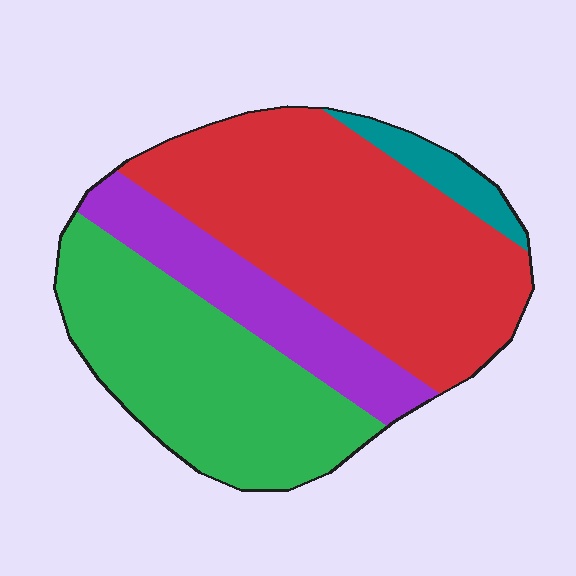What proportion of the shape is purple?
Purple takes up about one sixth (1/6) of the shape.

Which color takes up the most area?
Red, at roughly 45%.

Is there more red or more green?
Red.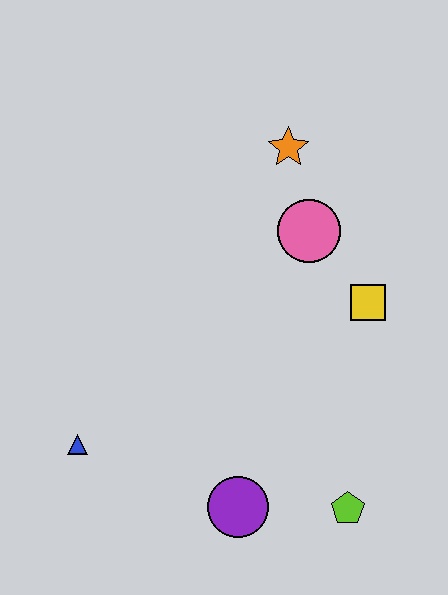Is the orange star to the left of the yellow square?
Yes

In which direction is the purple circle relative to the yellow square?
The purple circle is below the yellow square.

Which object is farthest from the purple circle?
The orange star is farthest from the purple circle.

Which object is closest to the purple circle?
The lime pentagon is closest to the purple circle.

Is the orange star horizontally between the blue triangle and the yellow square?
Yes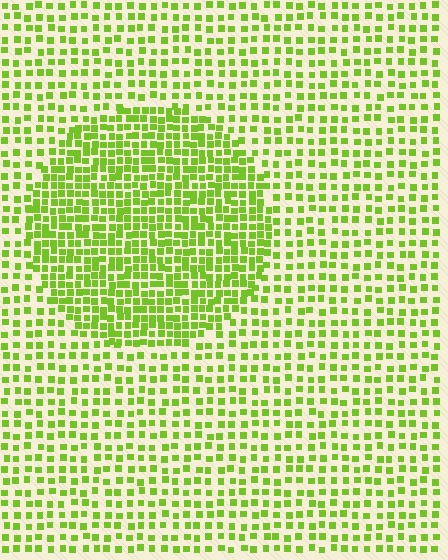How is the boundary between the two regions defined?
The boundary is defined by a change in element density (approximately 1.9x ratio). All elements are the same color, size, and shape.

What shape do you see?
I see a circle.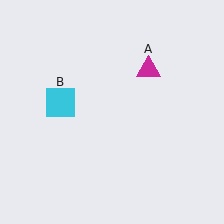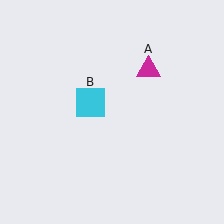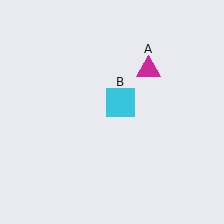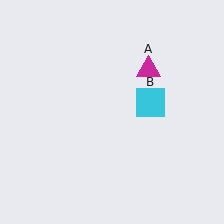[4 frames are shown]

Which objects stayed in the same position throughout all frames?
Magenta triangle (object A) remained stationary.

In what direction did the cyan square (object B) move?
The cyan square (object B) moved right.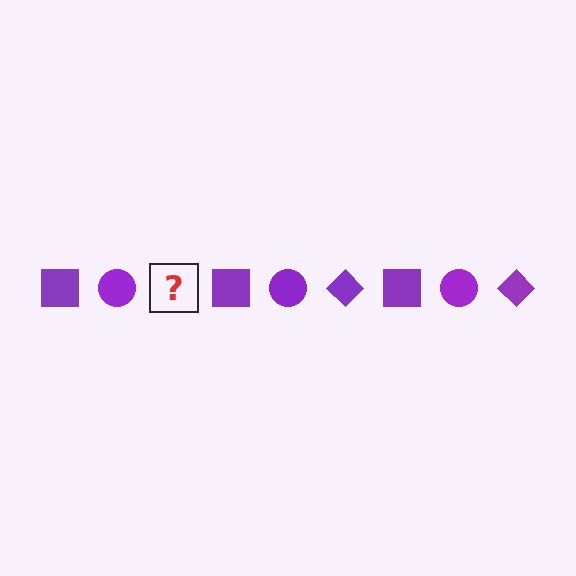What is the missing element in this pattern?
The missing element is a purple diamond.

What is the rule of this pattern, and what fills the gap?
The rule is that the pattern cycles through square, circle, diamond shapes in purple. The gap should be filled with a purple diamond.